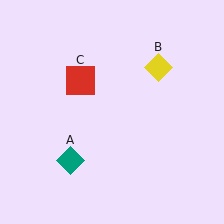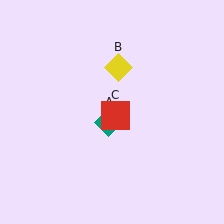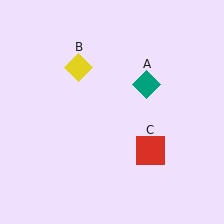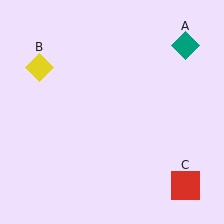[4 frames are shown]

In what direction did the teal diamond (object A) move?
The teal diamond (object A) moved up and to the right.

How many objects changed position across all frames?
3 objects changed position: teal diamond (object A), yellow diamond (object B), red square (object C).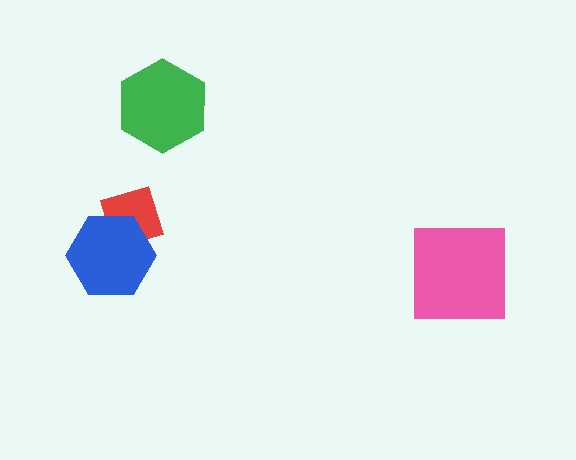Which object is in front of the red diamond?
The blue hexagon is in front of the red diamond.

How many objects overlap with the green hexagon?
0 objects overlap with the green hexagon.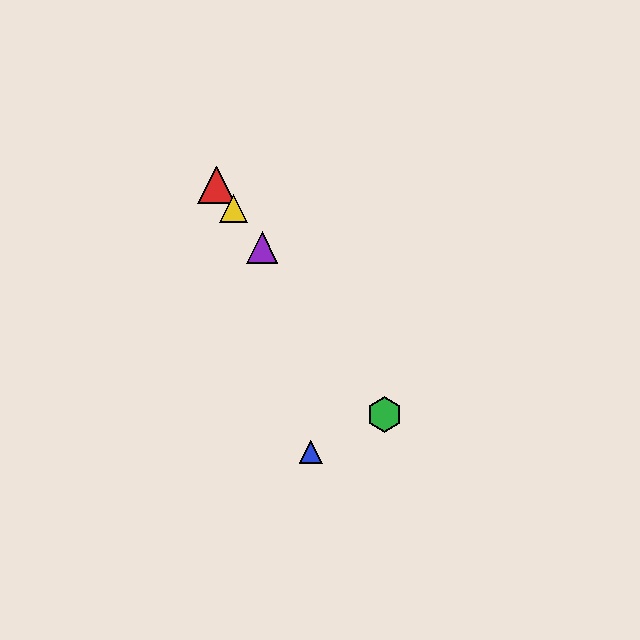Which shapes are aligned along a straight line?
The red triangle, the green hexagon, the yellow triangle, the purple triangle are aligned along a straight line.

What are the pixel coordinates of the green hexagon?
The green hexagon is at (384, 414).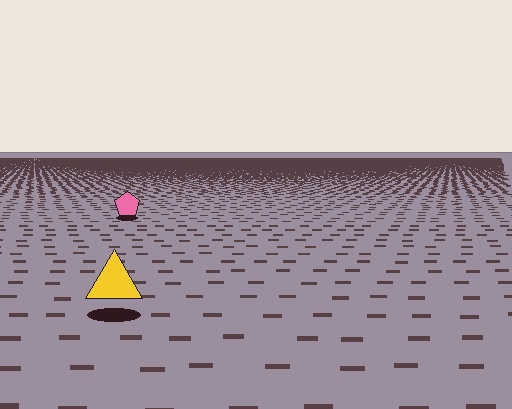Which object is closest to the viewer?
The yellow triangle is closest. The texture marks near it are larger and more spread out.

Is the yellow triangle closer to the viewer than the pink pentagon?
Yes. The yellow triangle is closer — you can tell from the texture gradient: the ground texture is coarser near it.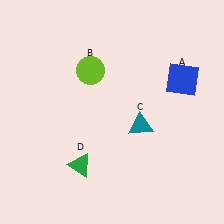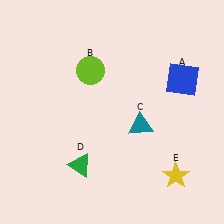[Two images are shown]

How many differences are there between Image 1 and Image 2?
There is 1 difference between the two images.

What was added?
A yellow star (E) was added in Image 2.